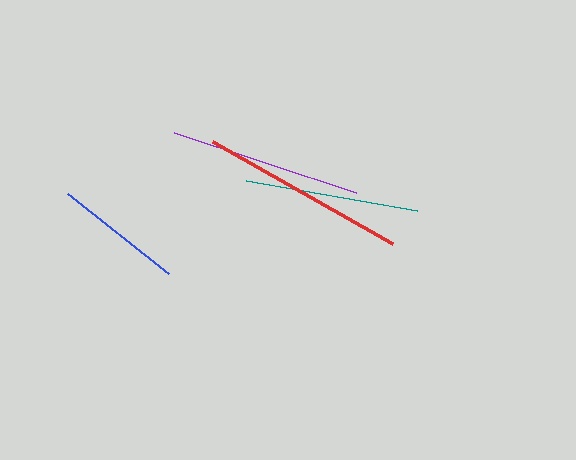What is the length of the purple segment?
The purple segment is approximately 191 pixels long.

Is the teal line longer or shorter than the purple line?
The purple line is longer than the teal line.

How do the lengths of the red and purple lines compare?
The red and purple lines are approximately the same length.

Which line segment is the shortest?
The blue line is the shortest at approximately 128 pixels.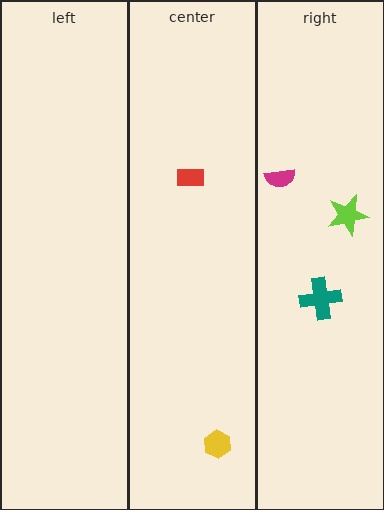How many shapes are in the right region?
3.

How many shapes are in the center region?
2.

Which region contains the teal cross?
The right region.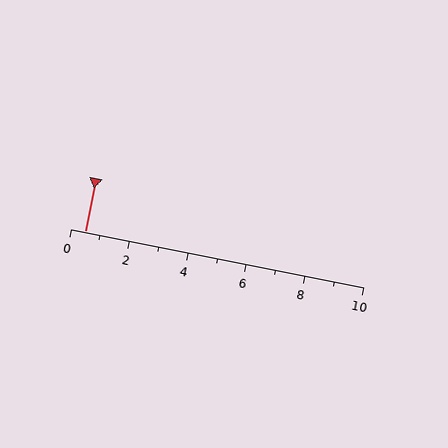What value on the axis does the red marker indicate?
The marker indicates approximately 0.5.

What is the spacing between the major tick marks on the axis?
The major ticks are spaced 2 apart.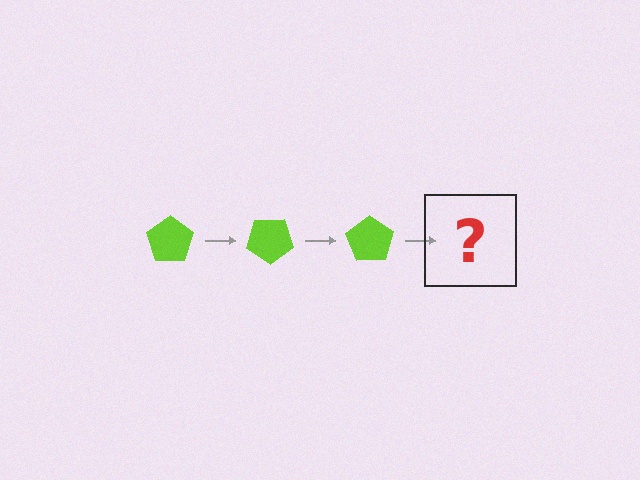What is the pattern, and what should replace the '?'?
The pattern is that the pentagon rotates 35 degrees each step. The '?' should be a lime pentagon rotated 105 degrees.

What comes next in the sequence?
The next element should be a lime pentagon rotated 105 degrees.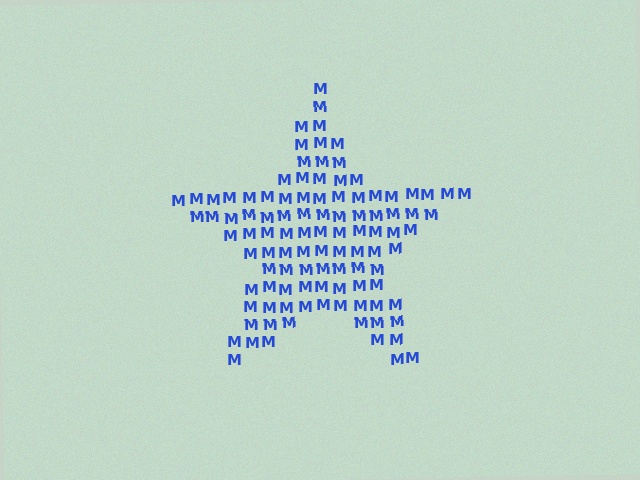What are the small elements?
The small elements are letter M's.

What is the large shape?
The large shape is a star.